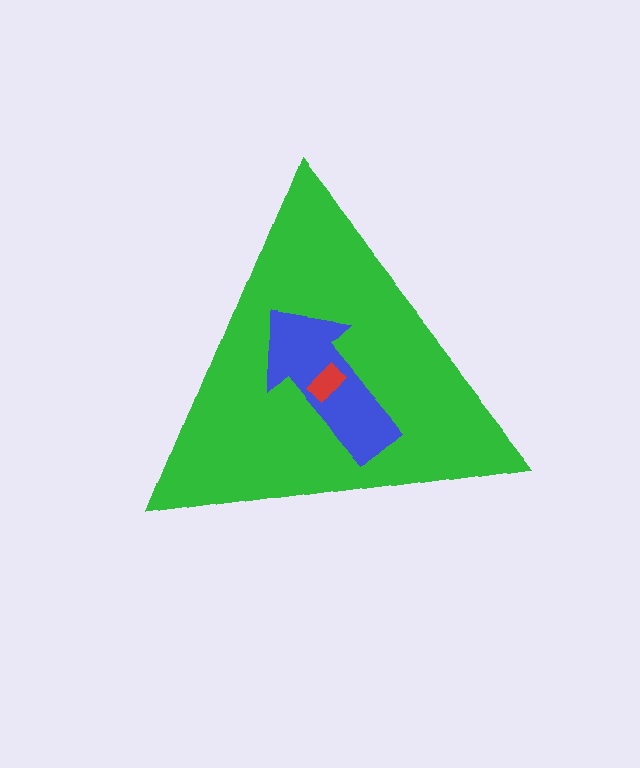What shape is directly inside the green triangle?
The blue arrow.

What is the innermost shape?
The red rectangle.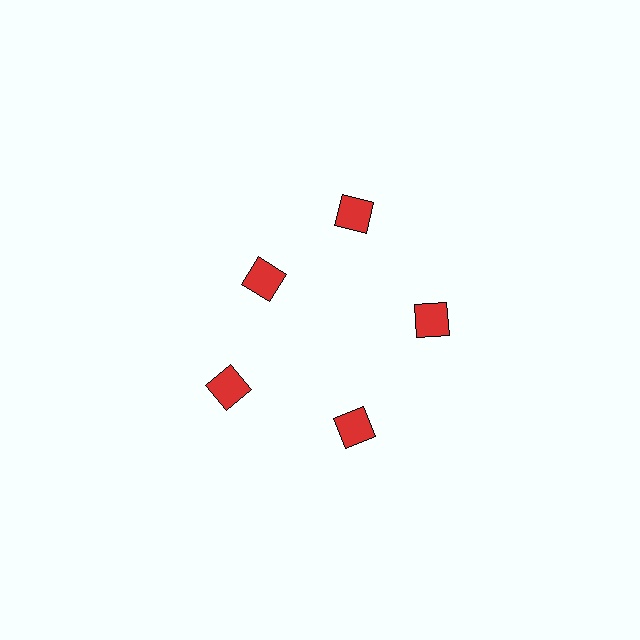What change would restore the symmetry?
The symmetry would be restored by moving it outward, back onto the ring so that all 5 squares sit at equal angles and equal distance from the center.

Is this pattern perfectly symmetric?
No. The 5 red squares are arranged in a ring, but one element near the 10 o'clock position is pulled inward toward the center, breaking the 5-fold rotational symmetry.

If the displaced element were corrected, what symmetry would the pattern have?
It would have 5-fold rotational symmetry — the pattern would map onto itself every 72 degrees.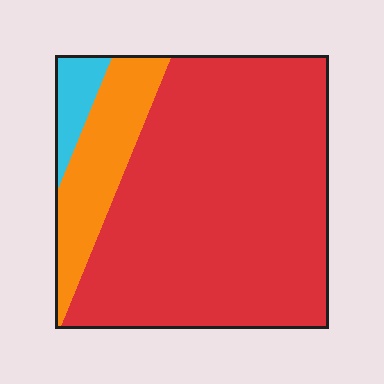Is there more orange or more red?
Red.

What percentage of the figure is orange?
Orange takes up about one sixth (1/6) of the figure.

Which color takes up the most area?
Red, at roughly 80%.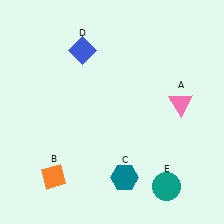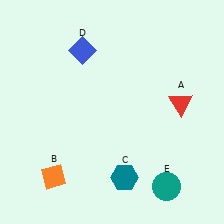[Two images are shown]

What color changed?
The triangle (A) changed from pink in Image 1 to red in Image 2.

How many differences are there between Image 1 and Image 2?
There is 1 difference between the two images.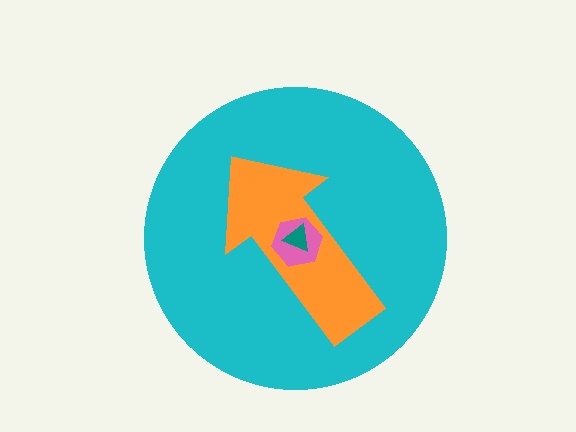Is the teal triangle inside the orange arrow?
Yes.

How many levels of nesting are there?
4.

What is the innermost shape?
The teal triangle.